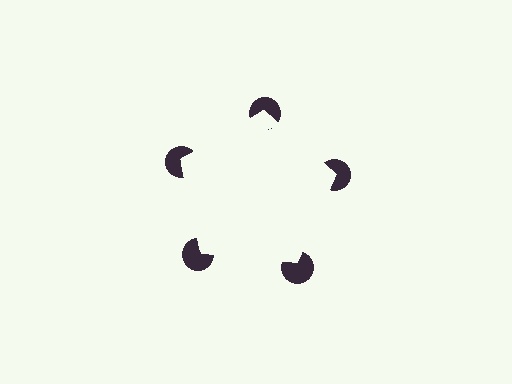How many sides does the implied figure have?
5 sides.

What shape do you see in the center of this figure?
An illusory pentagon — its edges are inferred from the aligned wedge cuts in the pac-man discs, not physically drawn.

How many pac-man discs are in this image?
There are 5 — one at each vertex of the illusory pentagon.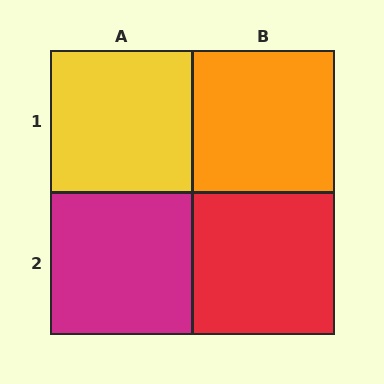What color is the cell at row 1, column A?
Yellow.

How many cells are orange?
1 cell is orange.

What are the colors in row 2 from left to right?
Magenta, red.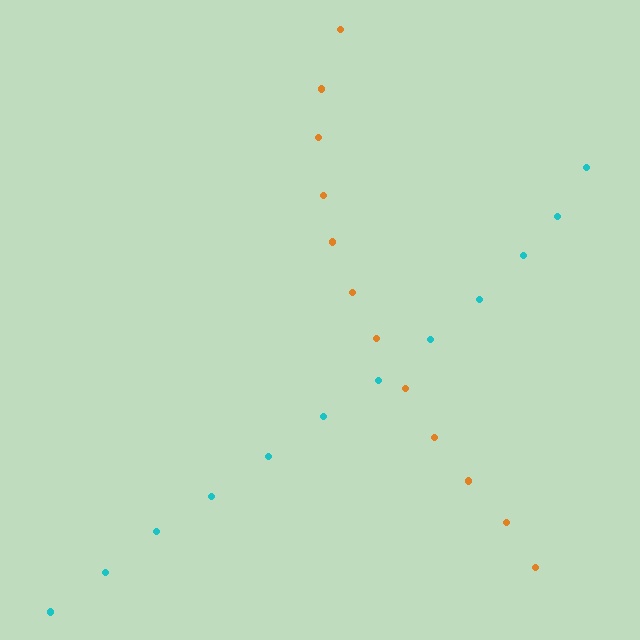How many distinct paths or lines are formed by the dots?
There are 2 distinct paths.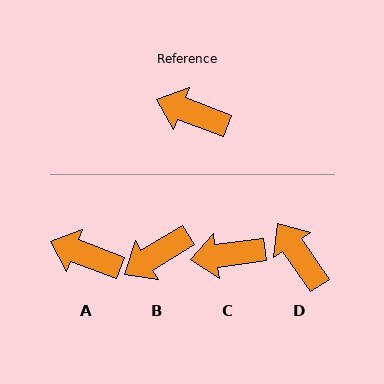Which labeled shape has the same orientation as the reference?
A.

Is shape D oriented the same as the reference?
No, it is off by about 35 degrees.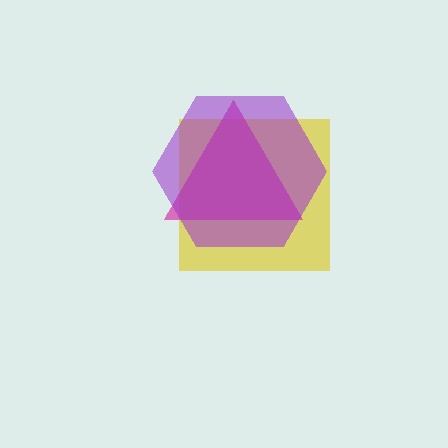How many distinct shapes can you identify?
There are 3 distinct shapes: a yellow square, a magenta triangle, a purple hexagon.